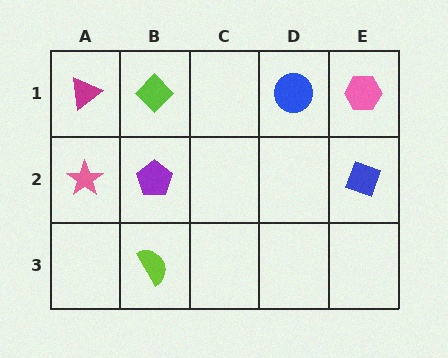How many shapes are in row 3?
1 shape.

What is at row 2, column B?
A purple pentagon.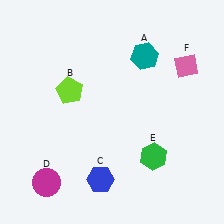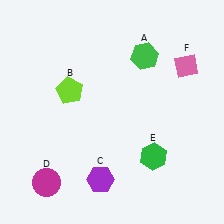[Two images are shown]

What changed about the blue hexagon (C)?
In Image 1, C is blue. In Image 2, it changed to purple.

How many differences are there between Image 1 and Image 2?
There are 2 differences between the two images.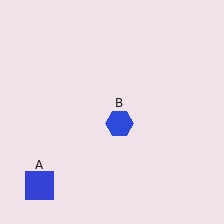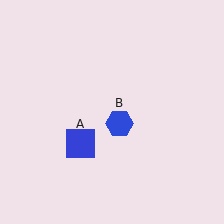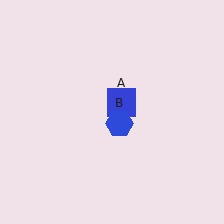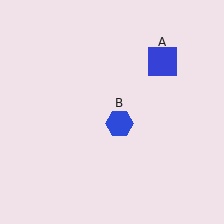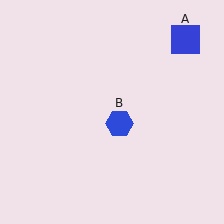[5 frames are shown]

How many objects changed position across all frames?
1 object changed position: blue square (object A).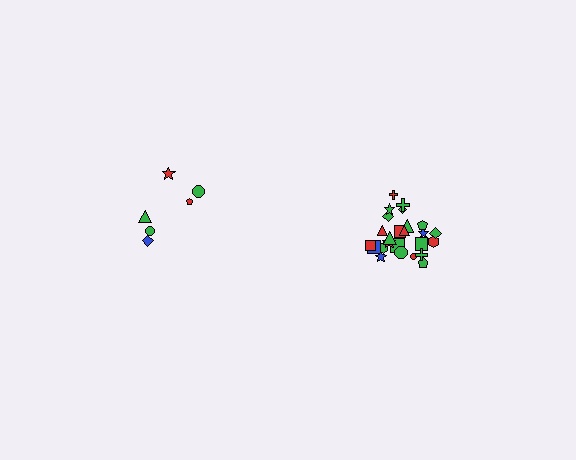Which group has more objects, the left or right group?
The right group.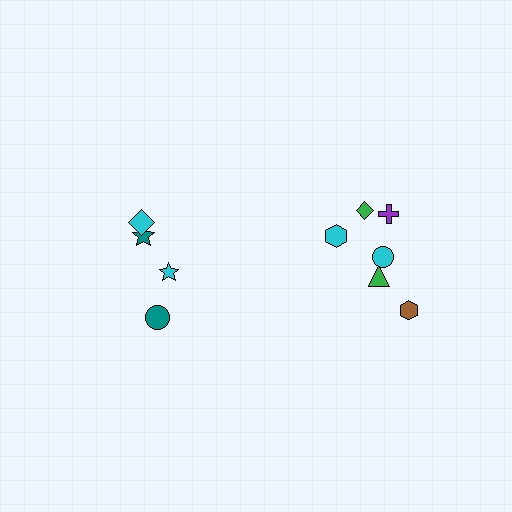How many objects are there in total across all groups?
There are 10 objects.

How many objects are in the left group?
There are 4 objects.